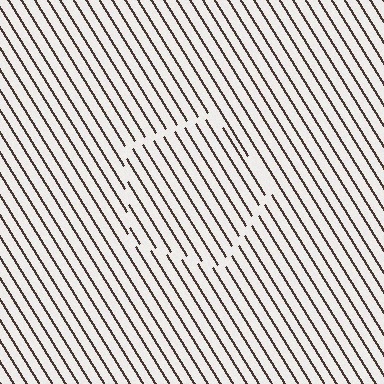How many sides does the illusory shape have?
5 sides — the line-ends trace a pentagon.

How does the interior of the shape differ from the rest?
The interior of the shape contains the same grating, shifted by half a period — the contour is defined by the phase discontinuity where line-ends from the inner and outer gratings abut.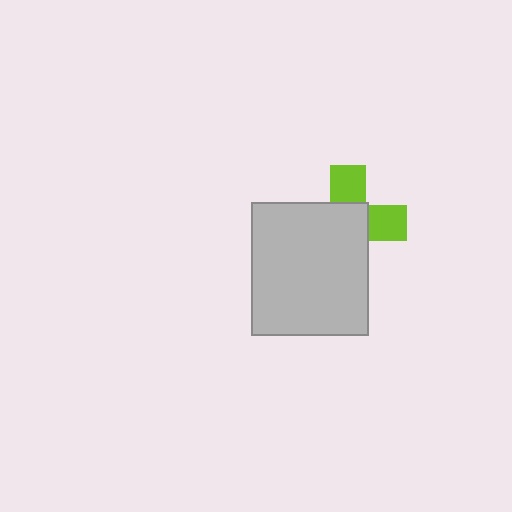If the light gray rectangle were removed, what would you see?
You would see the complete lime cross.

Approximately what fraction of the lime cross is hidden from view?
Roughly 63% of the lime cross is hidden behind the light gray rectangle.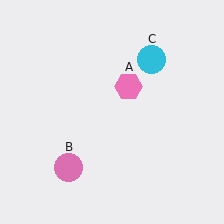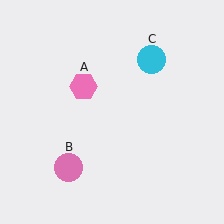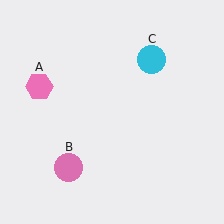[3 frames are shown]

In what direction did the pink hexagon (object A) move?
The pink hexagon (object A) moved left.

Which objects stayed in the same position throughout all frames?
Pink circle (object B) and cyan circle (object C) remained stationary.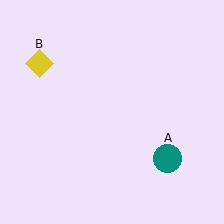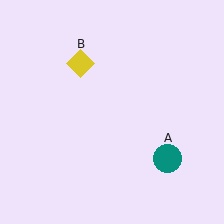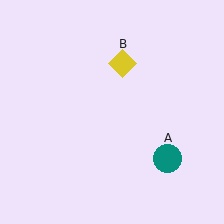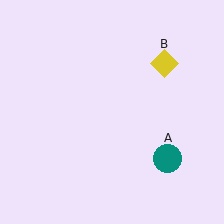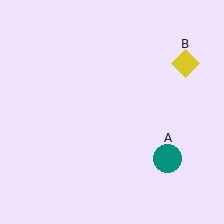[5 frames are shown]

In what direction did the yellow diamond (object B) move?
The yellow diamond (object B) moved right.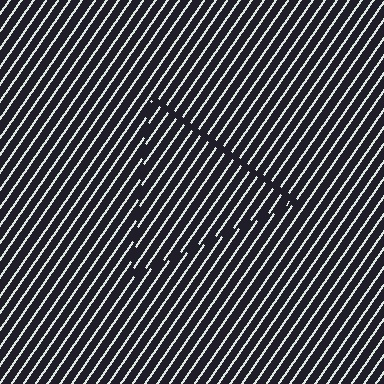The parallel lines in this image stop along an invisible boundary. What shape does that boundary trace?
An illusory triangle. The interior of the shape contains the same grating, shifted by half a period — the contour is defined by the phase discontinuity where line-ends from the inner and outer gratings abut.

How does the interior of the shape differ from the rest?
The interior of the shape contains the same grating, shifted by half a period — the contour is defined by the phase discontinuity where line-ends from the inner and outer gratings abut.